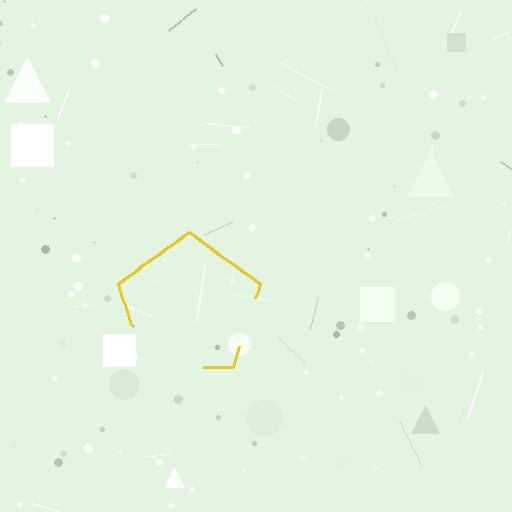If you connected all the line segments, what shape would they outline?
They would outline a pentagon.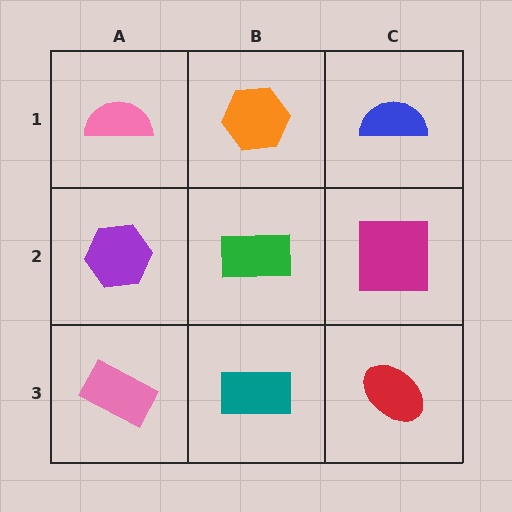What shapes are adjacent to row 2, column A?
A pink semicircle (row 1, column A), a pink rectangle (row 3, column A), a green rectangle (row 2, column B).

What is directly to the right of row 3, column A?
A teal rectangle.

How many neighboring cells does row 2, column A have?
3.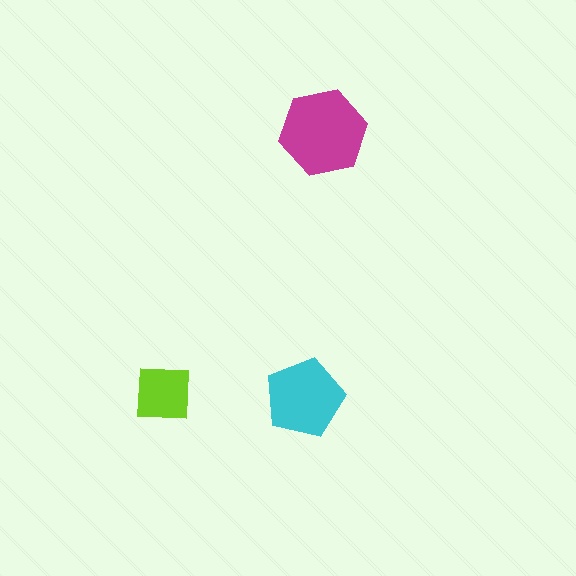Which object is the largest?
The magenta hexagon.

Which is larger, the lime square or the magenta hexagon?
The magenta hexagon.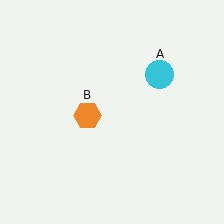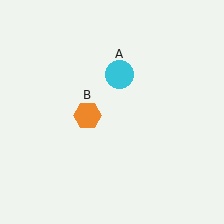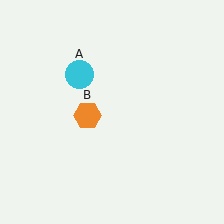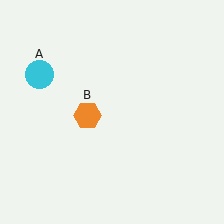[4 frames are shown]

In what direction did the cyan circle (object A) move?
The cyan circle (object A) moved left.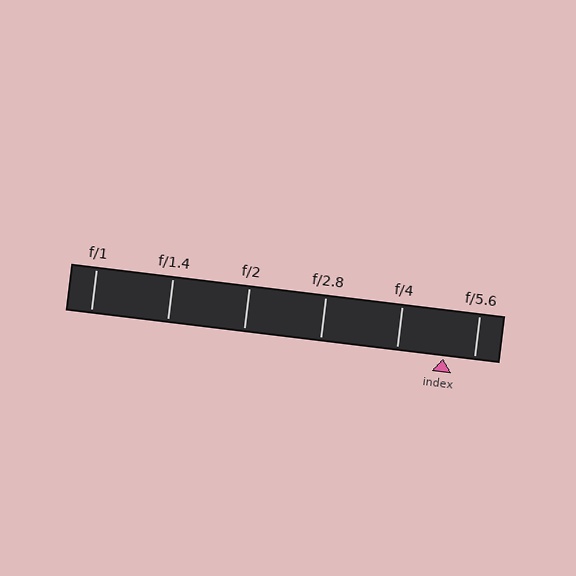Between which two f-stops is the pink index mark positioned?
The index mark is between f/4 and f/5.6.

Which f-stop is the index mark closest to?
The index mark is closest to f/5.6.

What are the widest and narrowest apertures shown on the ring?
The widest aperture shown is f/1 and the narrowest is f/5.6.